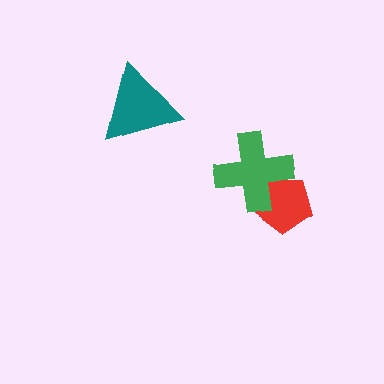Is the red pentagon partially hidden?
Yes, it is partially covered by another shape.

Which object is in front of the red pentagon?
The green cross is in front of the red pentagon.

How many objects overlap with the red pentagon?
1 object overlaps with the red pentagon.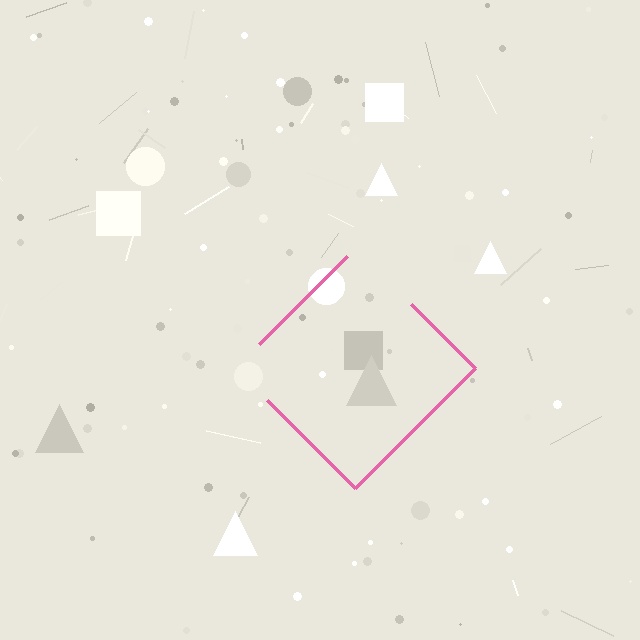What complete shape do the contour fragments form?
The contour fragments form a diamond.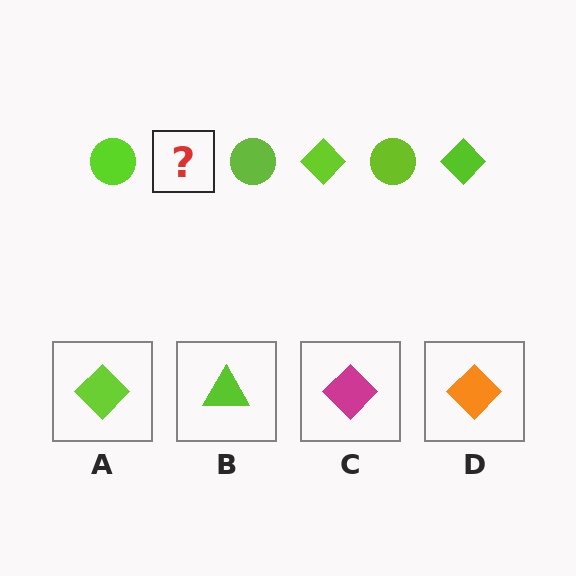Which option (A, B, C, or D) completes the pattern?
A.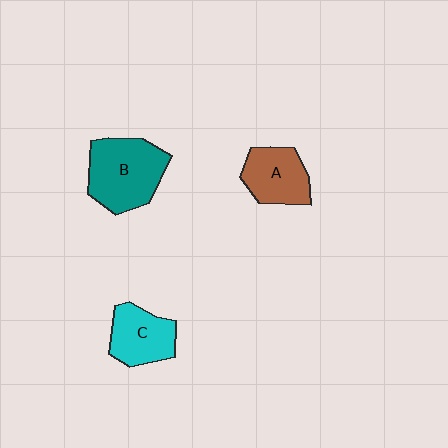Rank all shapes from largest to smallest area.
From largest to smallest: B (teal), A (brown), C (cyan).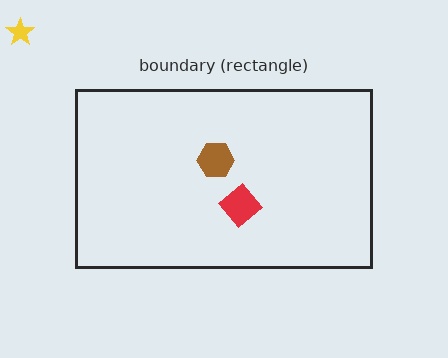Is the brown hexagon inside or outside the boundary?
Inside.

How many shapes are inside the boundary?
2 inside, 1 outside.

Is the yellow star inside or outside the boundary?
Outside.